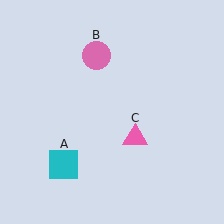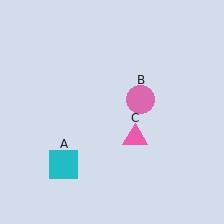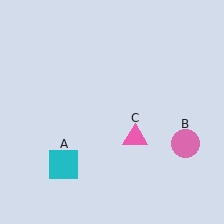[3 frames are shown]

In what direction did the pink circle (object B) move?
The pink circle (object B) moved down and to the right.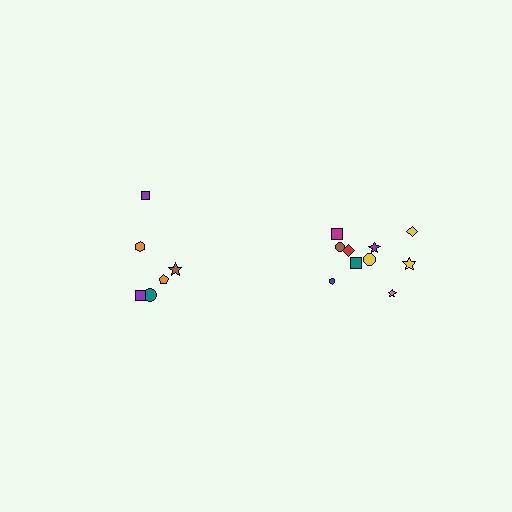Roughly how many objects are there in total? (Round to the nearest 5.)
Roughly 15 objects in total.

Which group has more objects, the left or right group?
The right group.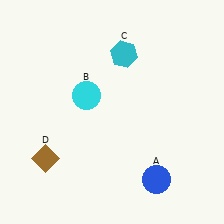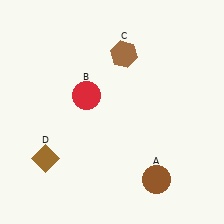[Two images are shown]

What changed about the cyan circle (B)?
In Image 1, B is cyan. In Image 2, it changed to red.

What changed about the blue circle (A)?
In Image 1, A is blue. In Image 2, it changed to brown.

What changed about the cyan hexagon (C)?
In Image 1, C is cyan. In Image 2, it changed to brown.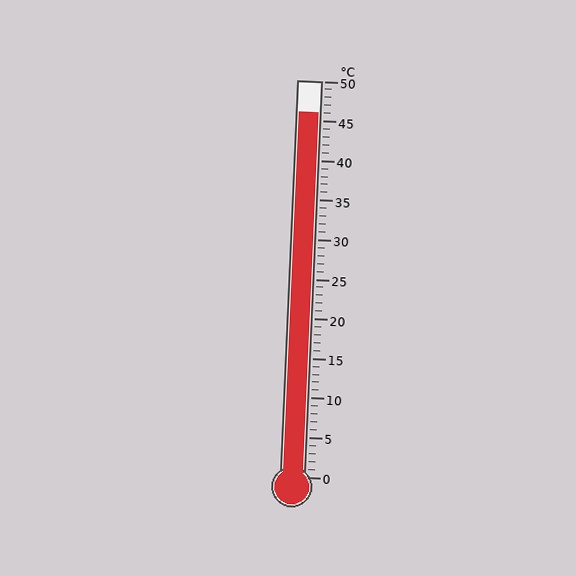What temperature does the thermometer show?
The thermometer shows approximately 46°C.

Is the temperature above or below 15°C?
The temperature is above 15°C.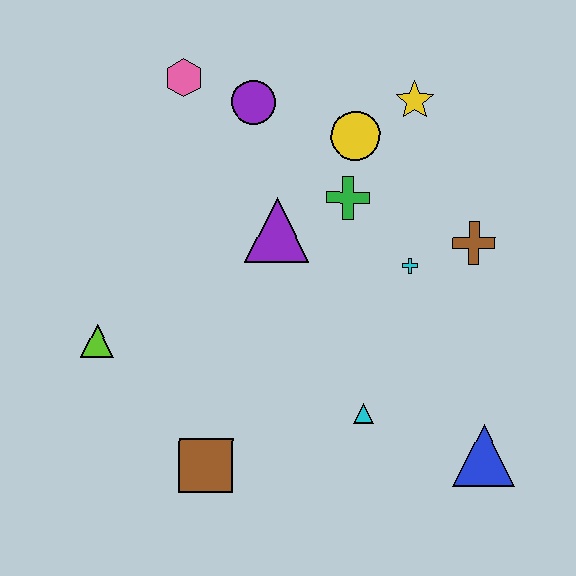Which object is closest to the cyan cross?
The brown cross is closest to the cyan cross.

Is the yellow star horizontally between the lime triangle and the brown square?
No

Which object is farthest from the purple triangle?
The blue triangle is farthest from the purple triangle.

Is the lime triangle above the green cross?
No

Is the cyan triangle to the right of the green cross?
Yes